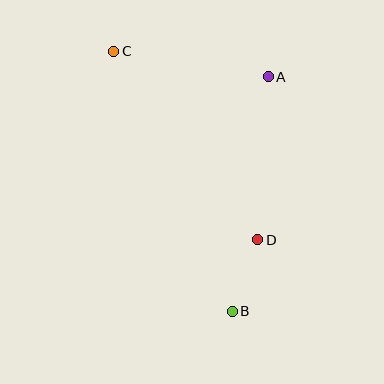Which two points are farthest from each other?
Points B and C are farthest from each other.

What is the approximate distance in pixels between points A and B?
The distance between A and B is approximately 237 pixels.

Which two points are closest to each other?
Points B and D are closest to each other.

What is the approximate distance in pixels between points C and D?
The distance between C and D is approximately 237 pixels.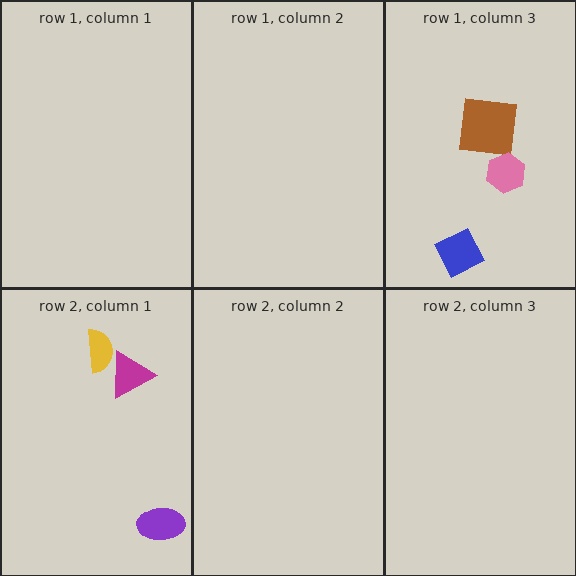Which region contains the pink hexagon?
The row 1, column 3 region.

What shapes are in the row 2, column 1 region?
The magenta triangle, the yellow semicircle, the purple ellipse.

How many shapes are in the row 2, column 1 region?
3.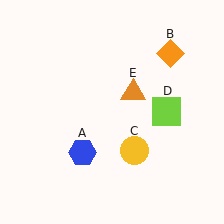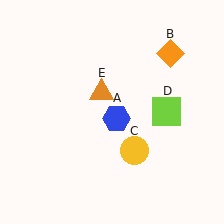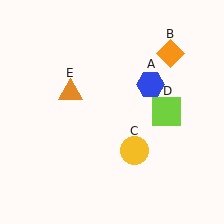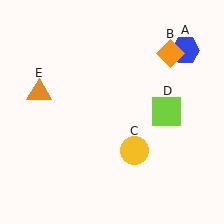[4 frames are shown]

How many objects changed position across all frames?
2 objects changed position: blue hexagon (object A), orange triangle (object E).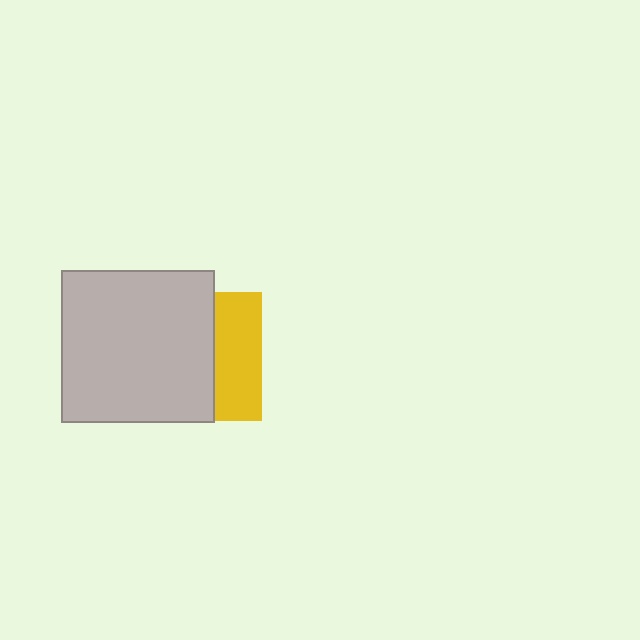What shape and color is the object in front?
The object in front is a light gray square.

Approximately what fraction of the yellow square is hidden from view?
Roughly 64% of the yellow square is hidden behind the light gray square.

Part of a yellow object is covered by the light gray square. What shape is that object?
It is a square.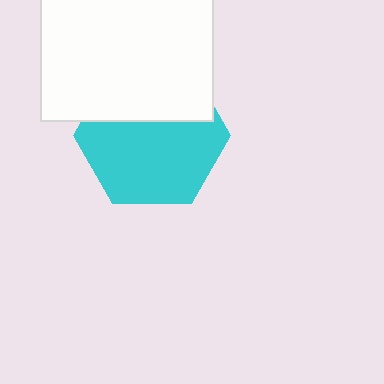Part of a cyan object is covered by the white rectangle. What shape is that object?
It is a hexagon.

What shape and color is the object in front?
The object in front is a white rectangle.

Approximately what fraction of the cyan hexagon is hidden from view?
Roughly 37% of the cyan hexagon is hidden behind the white rectangle.